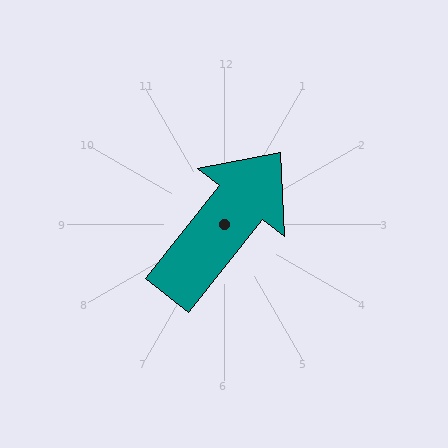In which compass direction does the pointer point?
Northeast.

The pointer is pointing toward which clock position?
Roughly 1 o'clock.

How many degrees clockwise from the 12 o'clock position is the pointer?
Approximately 38 degrees.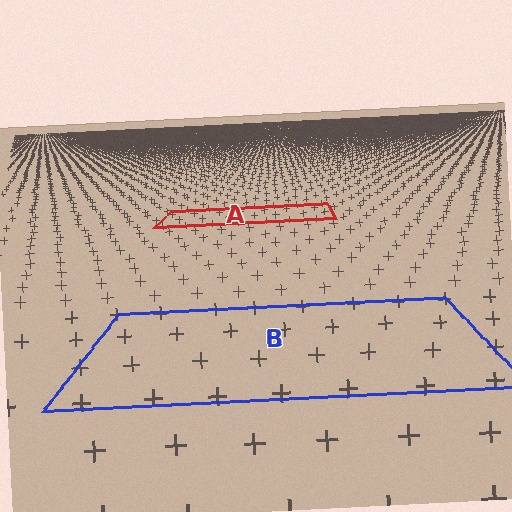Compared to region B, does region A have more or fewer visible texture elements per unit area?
Region A has more texture elements per unit area — they are packed more densely because it is farther away.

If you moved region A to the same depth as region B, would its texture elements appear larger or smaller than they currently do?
They would appear larger. At a closer depth, the same texture elements are projected at a bigger on-screen size.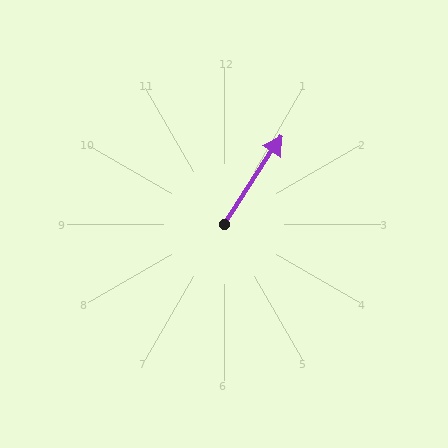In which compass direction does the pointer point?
Northeast.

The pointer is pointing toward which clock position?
Roughly 1 o'clock.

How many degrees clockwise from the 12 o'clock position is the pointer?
Approximately 33 degrees.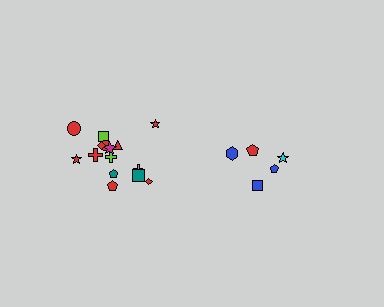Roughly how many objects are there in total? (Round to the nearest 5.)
Roughly 20 objects in total.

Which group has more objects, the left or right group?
The left group.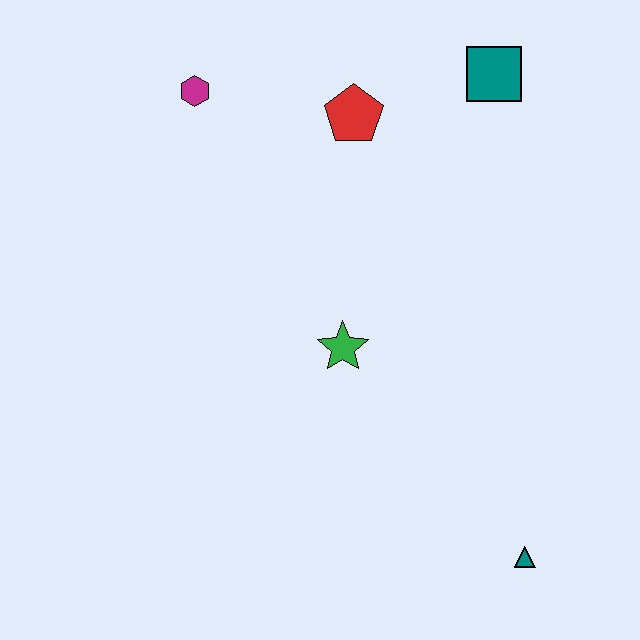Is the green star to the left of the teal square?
Yes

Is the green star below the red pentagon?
Yes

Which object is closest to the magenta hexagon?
The red pentagon is closest to the magenta hexagon.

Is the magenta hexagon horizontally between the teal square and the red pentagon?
No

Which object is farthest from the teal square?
The teal triangle is farthest from the teal square.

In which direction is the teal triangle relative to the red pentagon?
The teal triangle is below the red pentagon.